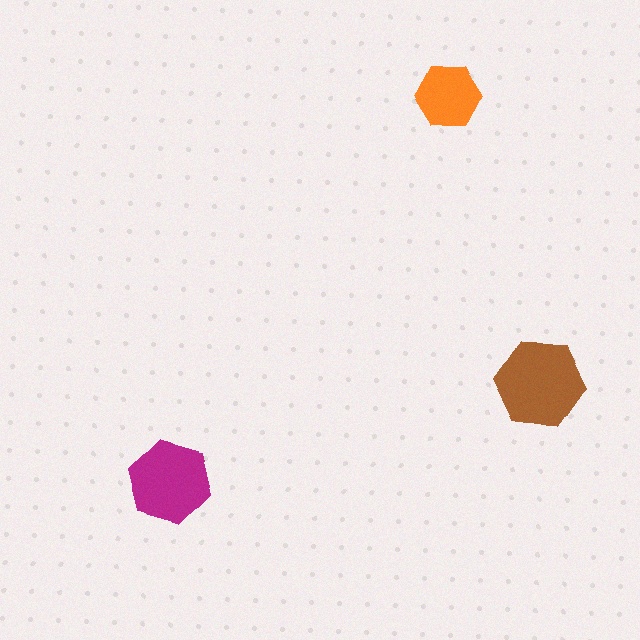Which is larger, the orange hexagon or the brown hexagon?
The brown one.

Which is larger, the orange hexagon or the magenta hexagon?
The magenta one.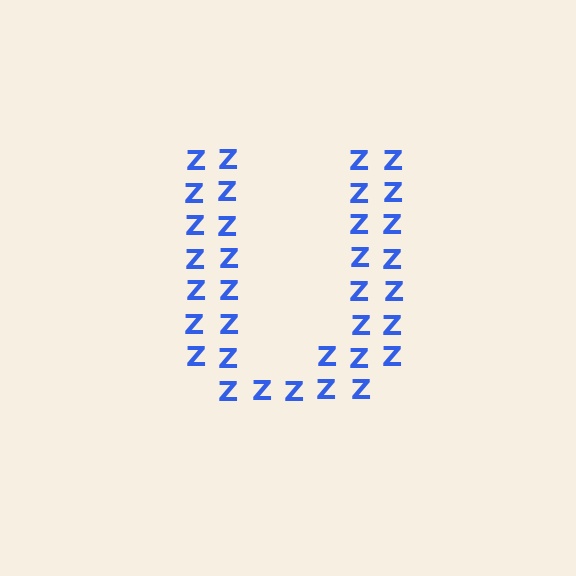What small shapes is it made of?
It is made of small letter Z's.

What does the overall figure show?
The overall figure shows the letter U.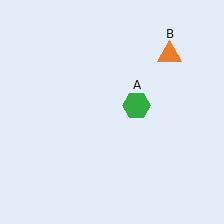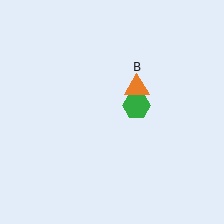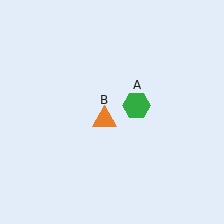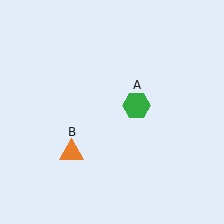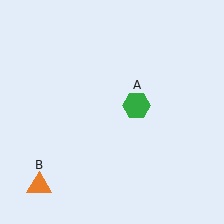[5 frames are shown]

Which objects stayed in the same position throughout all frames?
Green hexagon (object A) remained stationary.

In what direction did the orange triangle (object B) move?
The orange triangle (object B) moved down and to the left.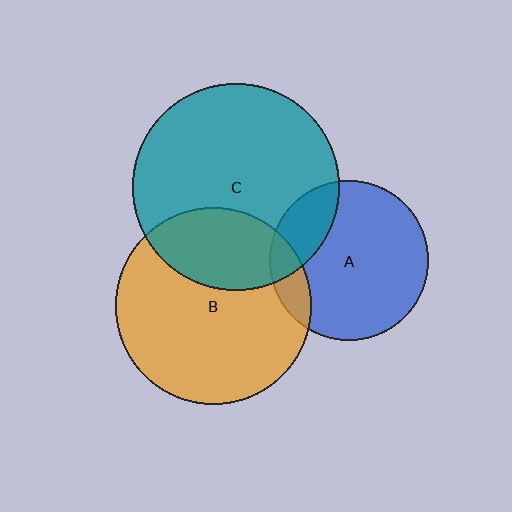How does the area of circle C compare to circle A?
Approximately 1.7 times.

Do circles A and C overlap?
Yes.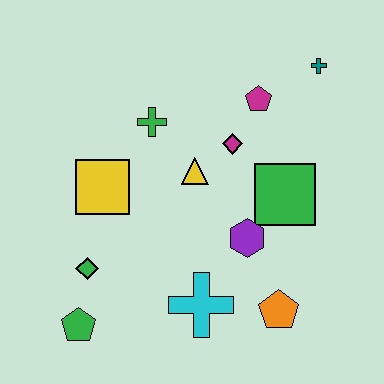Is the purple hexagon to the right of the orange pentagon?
No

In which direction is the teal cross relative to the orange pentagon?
The teal cross is above the orange pentagon.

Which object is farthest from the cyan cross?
The teal cross is farthest from the cyan cross.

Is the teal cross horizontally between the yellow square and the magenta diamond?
No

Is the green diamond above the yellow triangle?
No